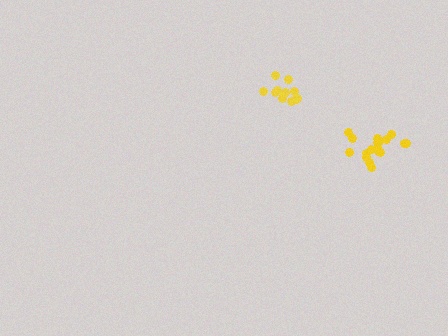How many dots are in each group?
Group 1: 12 dots, Group 2: 18 dots (30 total).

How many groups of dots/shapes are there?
There are 2 groups.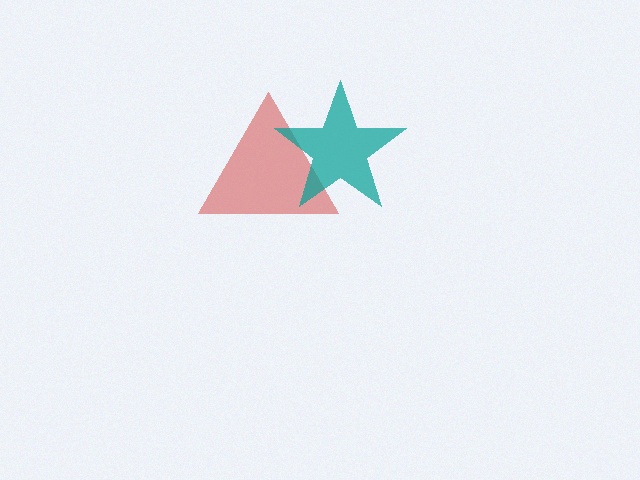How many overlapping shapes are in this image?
There are 2 overlapping shapes in the image.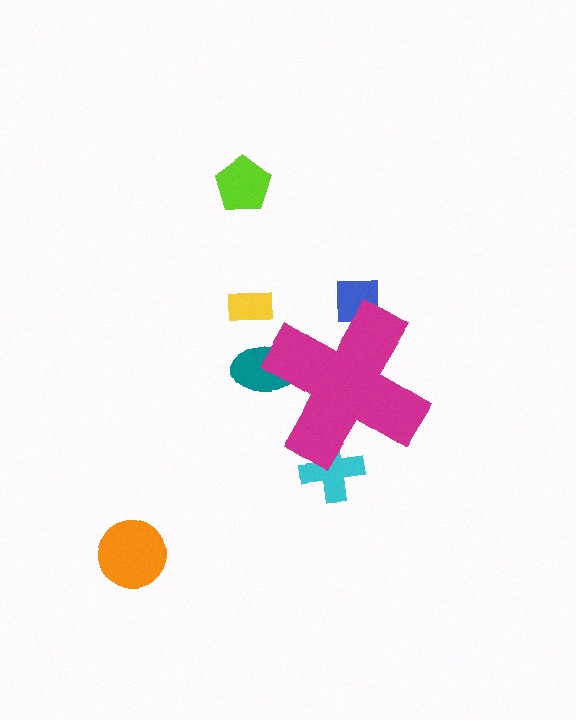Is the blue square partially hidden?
Yes, the blue square is partially hidden behind the magenta cross.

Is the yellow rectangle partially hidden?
No, the yellow rectangle is fully visible.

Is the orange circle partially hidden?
No, the orange circle is fully visible.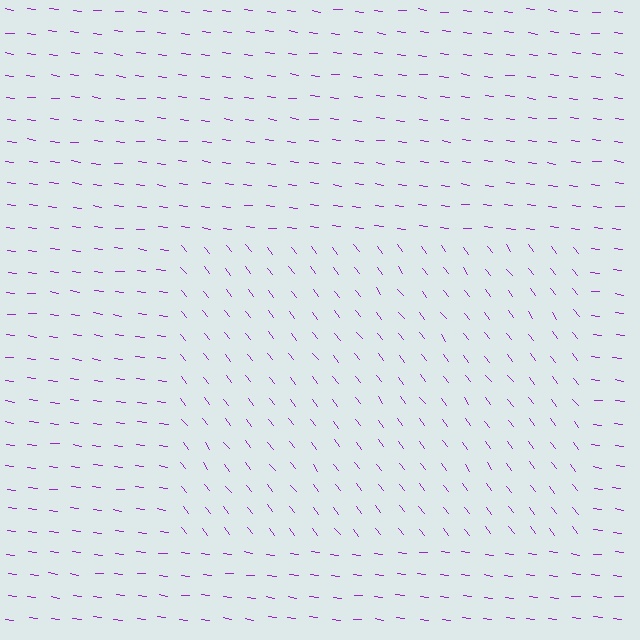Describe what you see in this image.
The image is filled with small purple line segments. A rectangle region in the image has lines oriented differently from the surrounding lines, creating a visible texture boundary.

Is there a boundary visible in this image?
Yes, there is a texture boundary formed by a change in line orientation.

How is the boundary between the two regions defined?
The boundary is defined purely by a change in line orientation (approximately 45 degrees difference). All lines are the same color and thickness.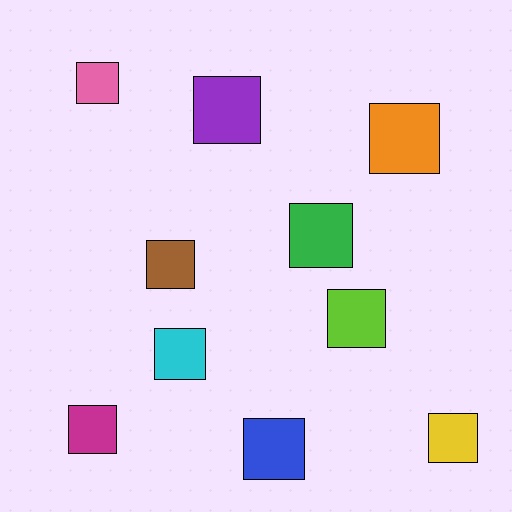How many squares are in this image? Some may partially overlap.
There are 10 squares.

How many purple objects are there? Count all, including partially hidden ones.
There is 1 purple object.